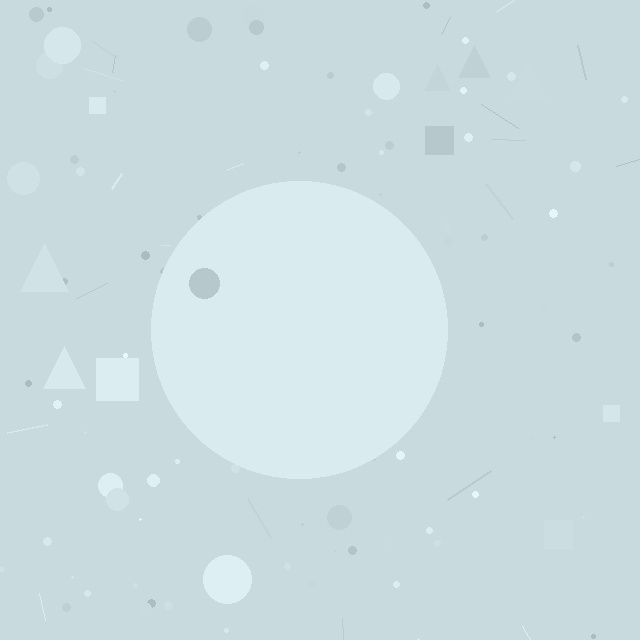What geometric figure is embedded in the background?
A circle is embedded in the background.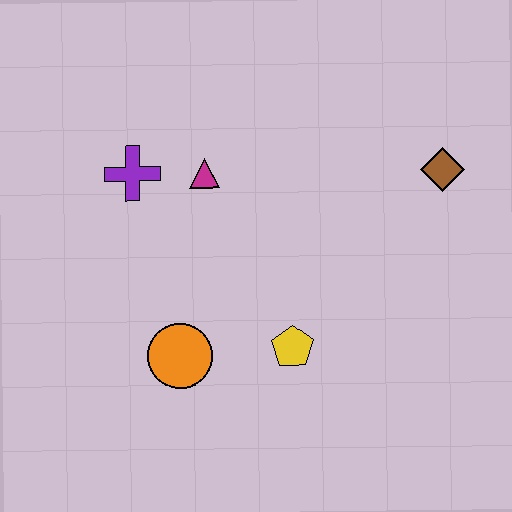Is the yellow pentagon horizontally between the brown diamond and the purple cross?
Yes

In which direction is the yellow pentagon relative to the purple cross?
The yellow pentagon is below the purple cross.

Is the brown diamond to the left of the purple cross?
No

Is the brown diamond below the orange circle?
No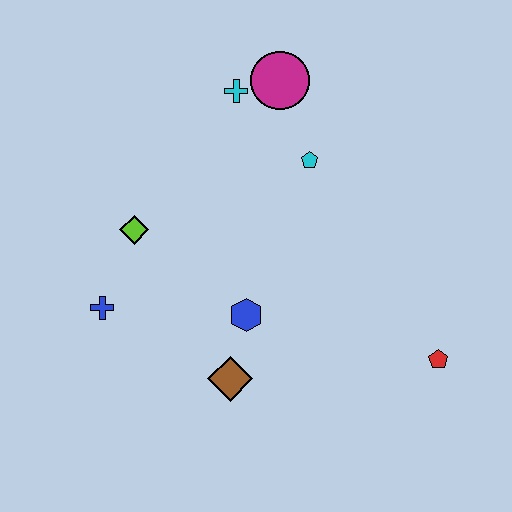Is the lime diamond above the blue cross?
Yes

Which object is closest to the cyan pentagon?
The magenta circle is closest to the cyan pentagon.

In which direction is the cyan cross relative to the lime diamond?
The cyan cross is above the lime diamond.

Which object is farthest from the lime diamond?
The red pentagon is farthest from the lime diamond.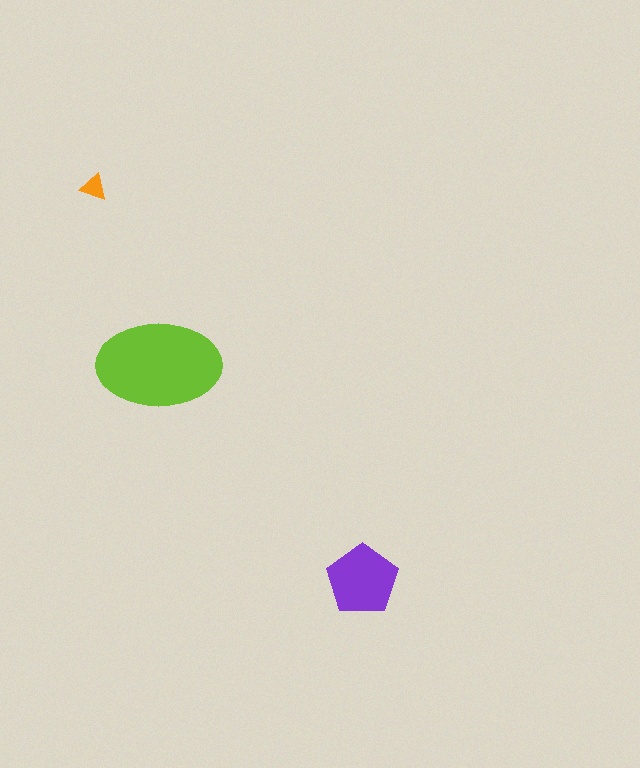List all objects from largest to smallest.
The lime ellipse, the purple pentagon, the orange triangle.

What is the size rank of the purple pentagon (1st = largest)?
2nd.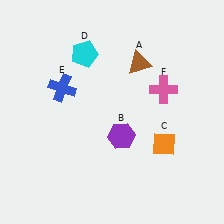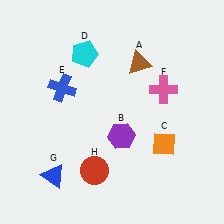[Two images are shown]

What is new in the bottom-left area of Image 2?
A blue triangle (G) was added in the bottom-left area of Image 2.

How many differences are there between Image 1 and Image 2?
There are 2 differences between the two images.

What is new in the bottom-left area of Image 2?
A red circle (H) was added in the bottom-left area of Image 2.